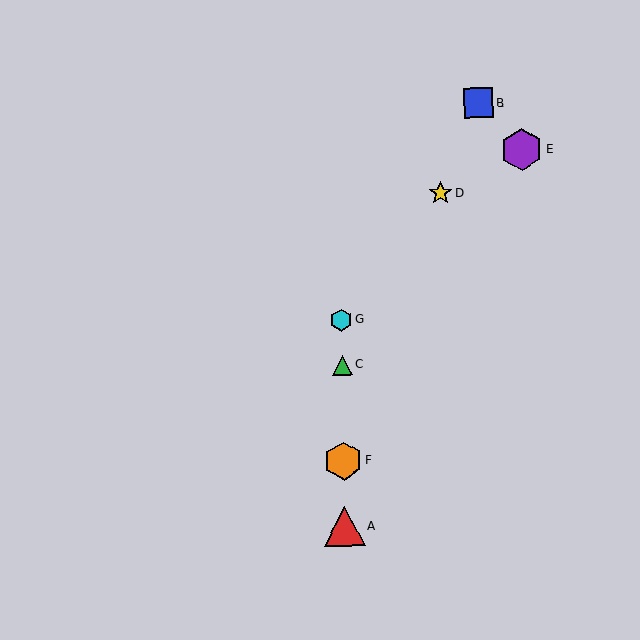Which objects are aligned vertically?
Objects A, C, F, G are aligned vertically.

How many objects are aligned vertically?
4 objects (A, C, F, G) are aligned vertically.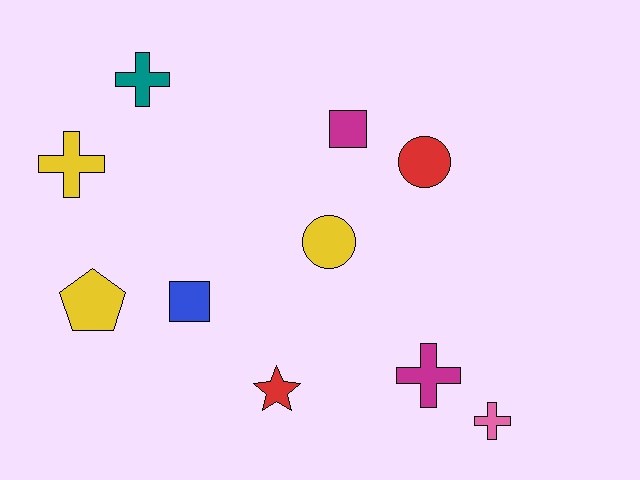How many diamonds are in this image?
There are no diamonds.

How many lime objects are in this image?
There are no lime objects.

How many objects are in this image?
There are 10 objects.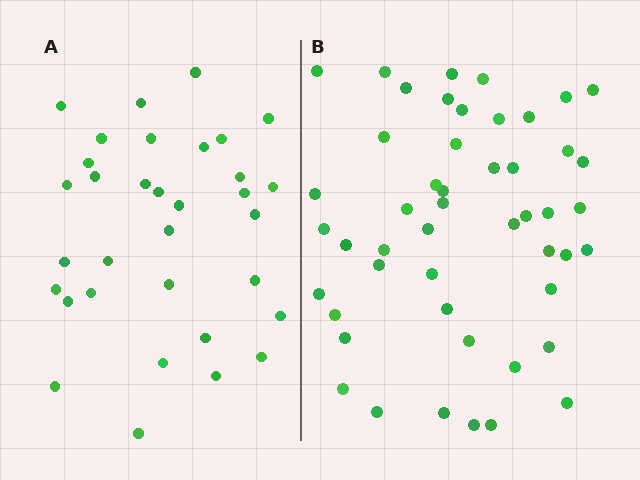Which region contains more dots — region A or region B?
Region B (the right region) has more dots.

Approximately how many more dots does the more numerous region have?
Region B has approximately 15 more dots than region A.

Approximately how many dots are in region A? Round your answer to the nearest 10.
About 30 dots. (The exact count is 33, which rounds to 30.)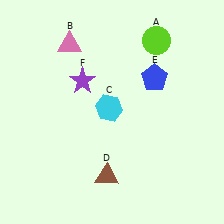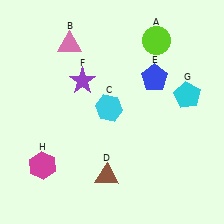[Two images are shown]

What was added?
A cyan pentagon (G), a magenta hexagon (H) were added in Image 2.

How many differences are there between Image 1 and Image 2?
There are 2 differences between the two images.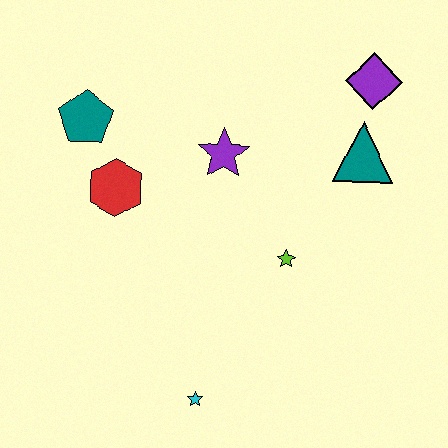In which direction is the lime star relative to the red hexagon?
The lime star is to the right of the red hexagon.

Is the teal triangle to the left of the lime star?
No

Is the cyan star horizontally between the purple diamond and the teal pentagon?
Yes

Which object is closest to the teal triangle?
The purple diamond is closest to the teal triangle.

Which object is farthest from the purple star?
The cyan star is farthest from the purple star.